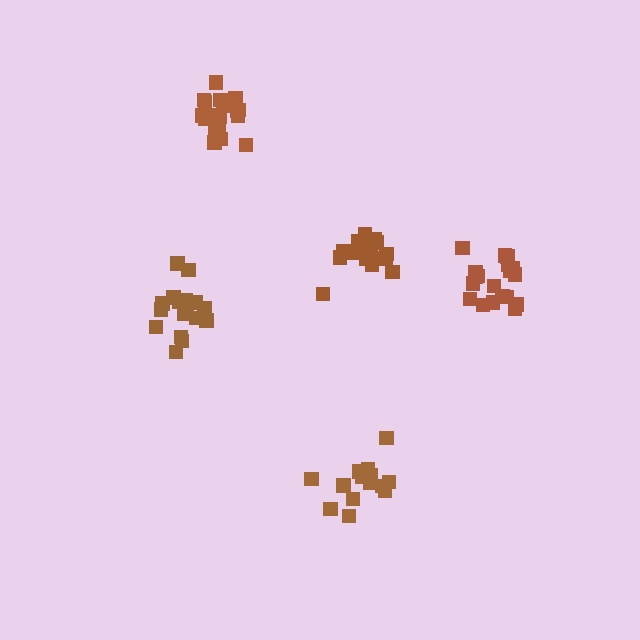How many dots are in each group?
Group 1: 19 dots, Group 2: 21 dots, Group 3: 19 dots, Group 4: 15 dots, Group 5: 19 dots (93 total).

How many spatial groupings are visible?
There are 5 spatial groupings.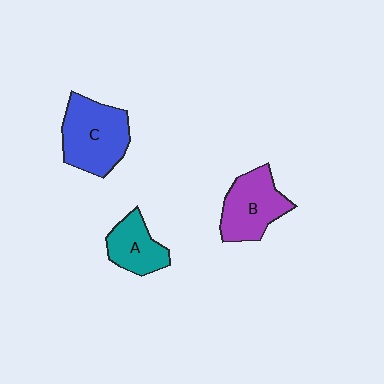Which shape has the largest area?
Shape C (blue).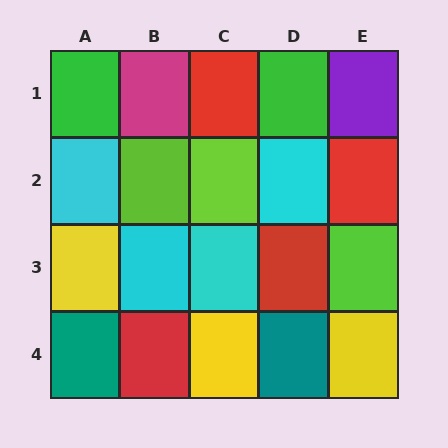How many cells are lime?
3 cells are lime.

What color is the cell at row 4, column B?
Red.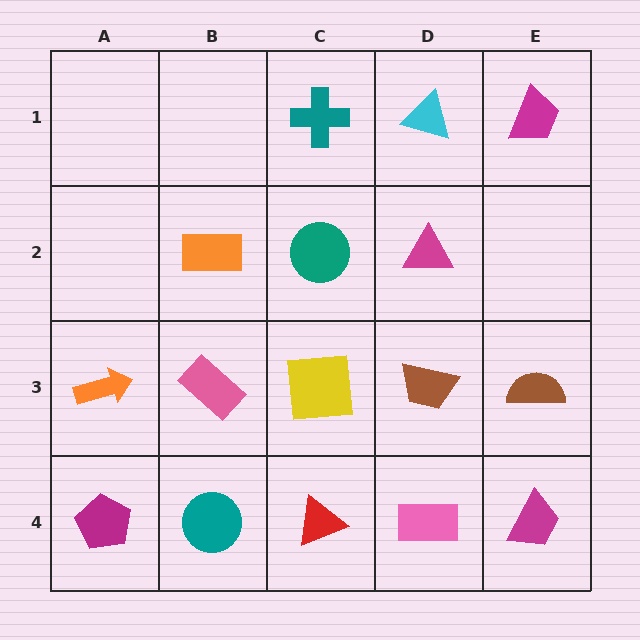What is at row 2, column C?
A teal circle.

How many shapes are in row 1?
3 shapes.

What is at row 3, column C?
A yellow square.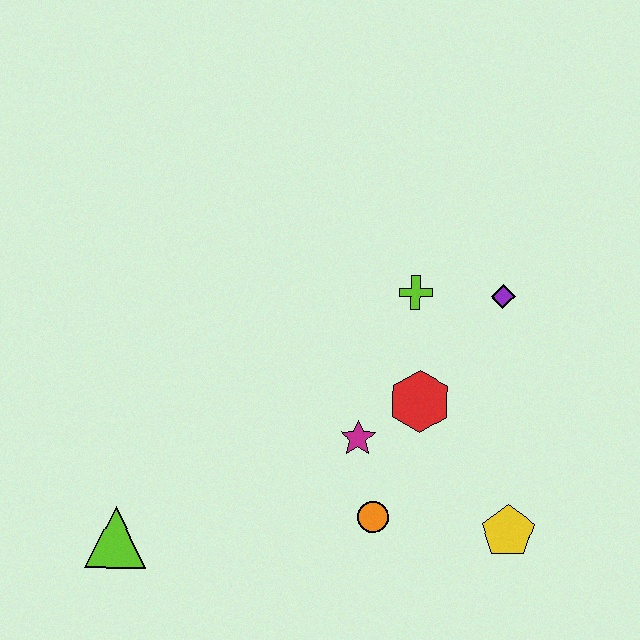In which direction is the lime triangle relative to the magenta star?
The lime triangle is to the left of the magenta star.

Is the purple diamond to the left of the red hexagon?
No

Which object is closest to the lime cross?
The purple diamond is closest to the lime cross.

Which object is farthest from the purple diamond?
The lime triangle is farthest from the purple diamond.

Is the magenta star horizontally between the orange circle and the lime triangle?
Yes